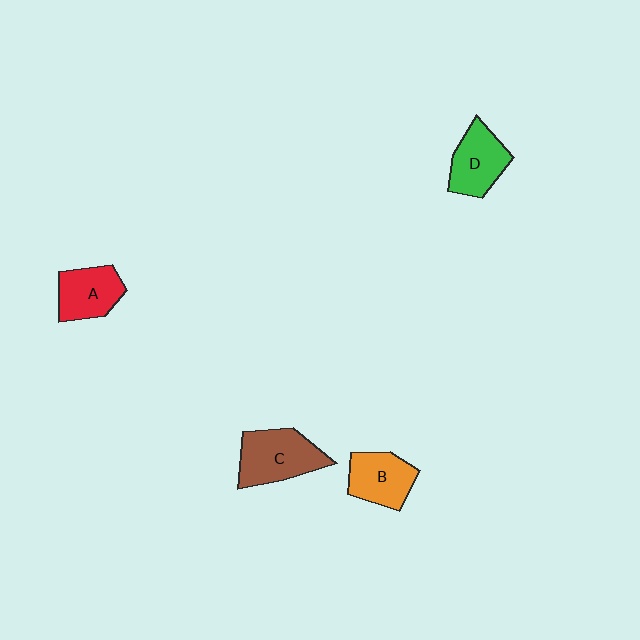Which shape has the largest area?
Shape C (brown).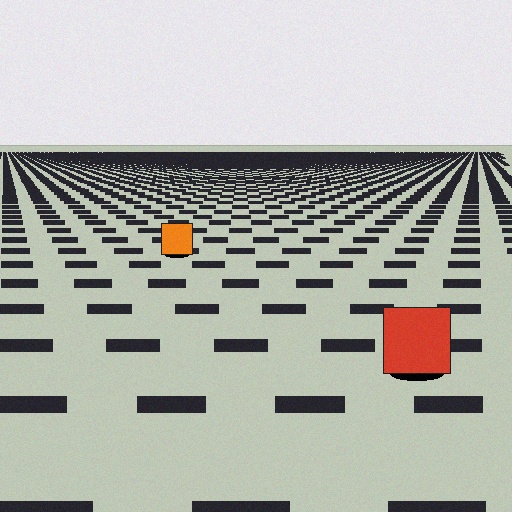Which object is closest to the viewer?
The red square is closest. The texture marks near it are larger and more spread out.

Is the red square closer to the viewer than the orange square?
Yes. The red square is closer — you can tell from the texture gradient: the ground texture is coarser near it.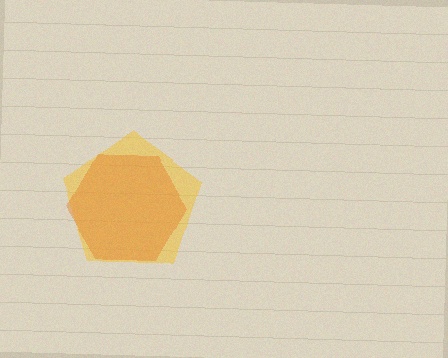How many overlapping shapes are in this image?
There are 2 overlapping shapes in the image.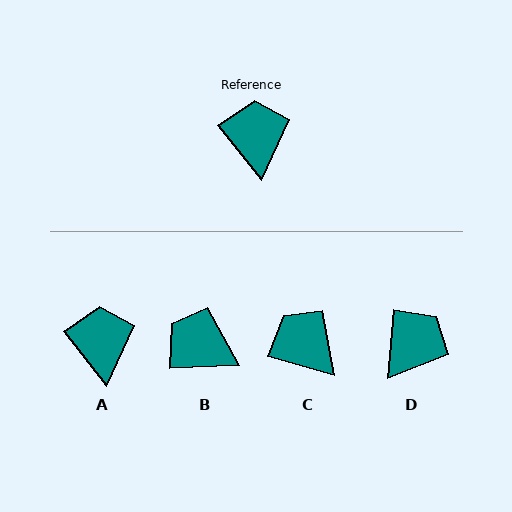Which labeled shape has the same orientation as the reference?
A.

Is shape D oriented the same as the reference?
No, it is off by about 44 degrees.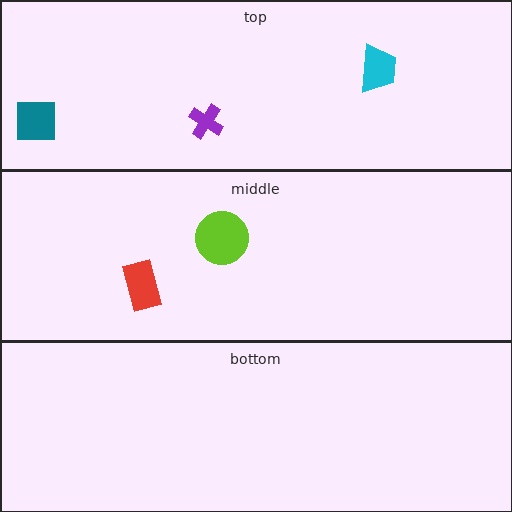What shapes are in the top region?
The cyan trapezoid, the teal square, the purple cross.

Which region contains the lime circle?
The middle region.